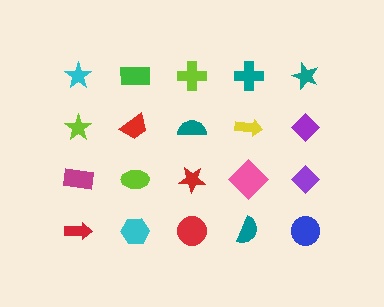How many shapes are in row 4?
5 shapes.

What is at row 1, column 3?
A lime cross.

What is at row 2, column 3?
A teal semicircle.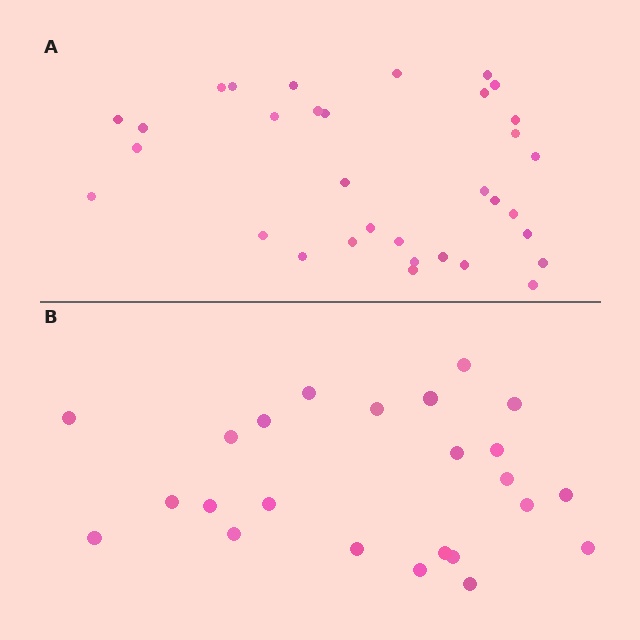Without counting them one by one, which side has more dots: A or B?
Region A (the top region) has more dots.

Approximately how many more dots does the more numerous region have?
Region A has roughly 8 or so more dots than region B.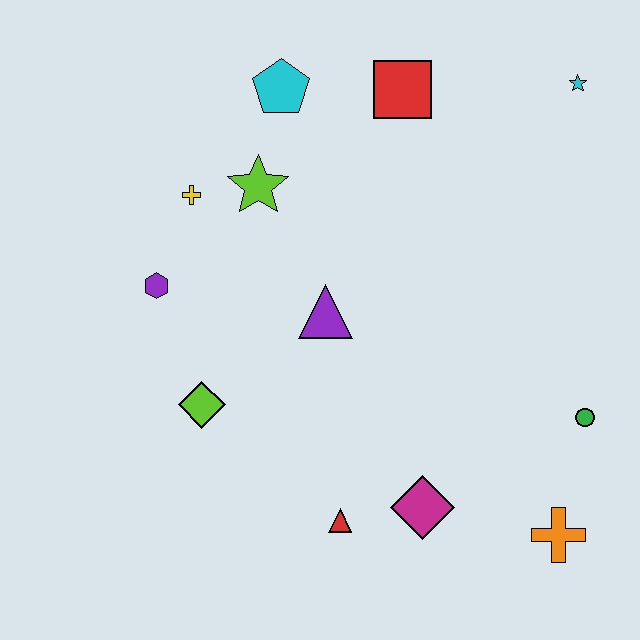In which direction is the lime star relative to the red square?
The lime star is to the left of the red square.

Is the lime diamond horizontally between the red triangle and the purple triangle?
No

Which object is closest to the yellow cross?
The lime star is closest to the yellow cross.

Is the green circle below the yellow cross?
Yes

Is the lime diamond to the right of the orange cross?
No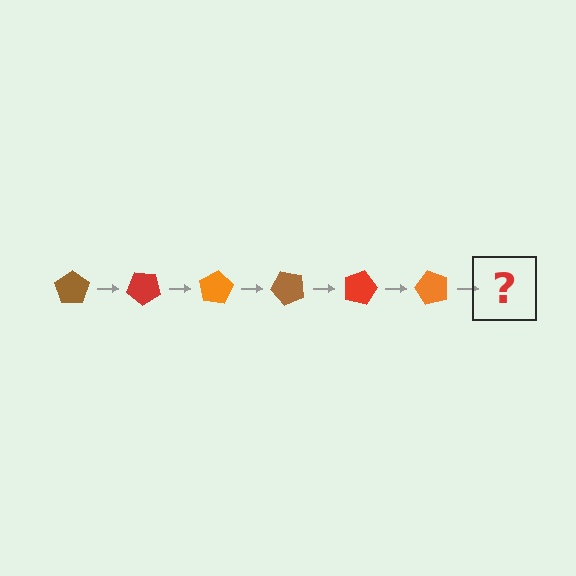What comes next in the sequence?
The next element should be a brown pentagon, rotated 240 degrees from the start.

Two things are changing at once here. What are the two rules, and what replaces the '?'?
The two rules are that it rotates 40 degrees each step and the color cycles through brown, red, and orange. The '?' should be a brown pentagon, rotated 240 degrees from the start.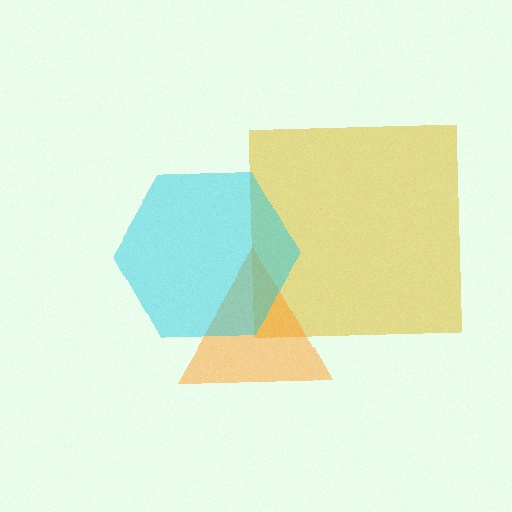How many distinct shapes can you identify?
There are 3 distinct shapes: a yellow square, an orange triangle, a cyan hexagon.